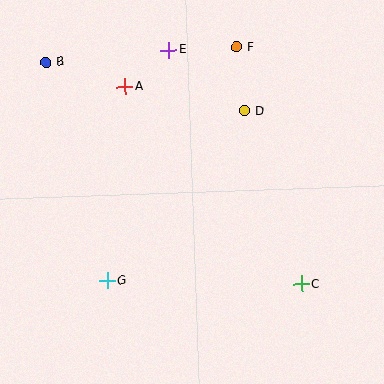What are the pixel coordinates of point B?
Point B is at (46, 62).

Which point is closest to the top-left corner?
Point B is closest to the top-left corner.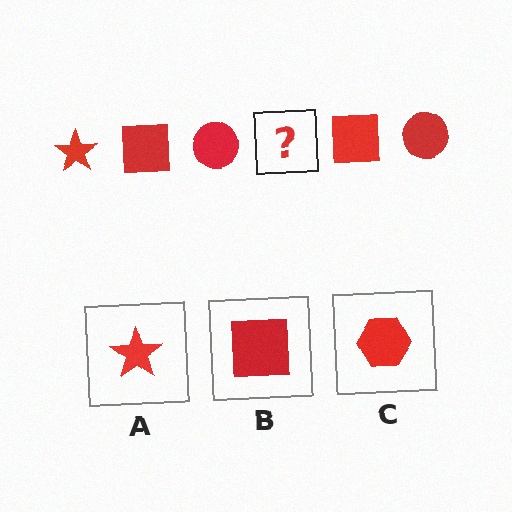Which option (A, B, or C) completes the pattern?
A.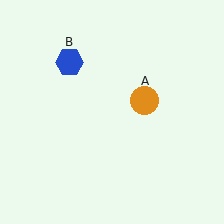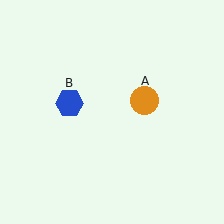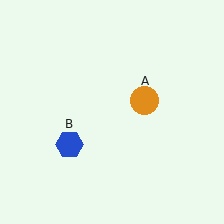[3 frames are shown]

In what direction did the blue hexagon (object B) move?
The blue hexagon (object B) moved down.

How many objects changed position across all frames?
1 object changed position: blue hexagon (object B).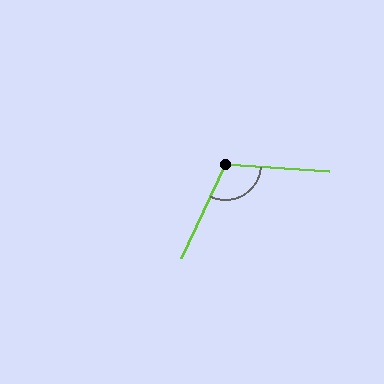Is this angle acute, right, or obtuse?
It is obtuse.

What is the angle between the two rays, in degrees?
Approximately 111 degrees.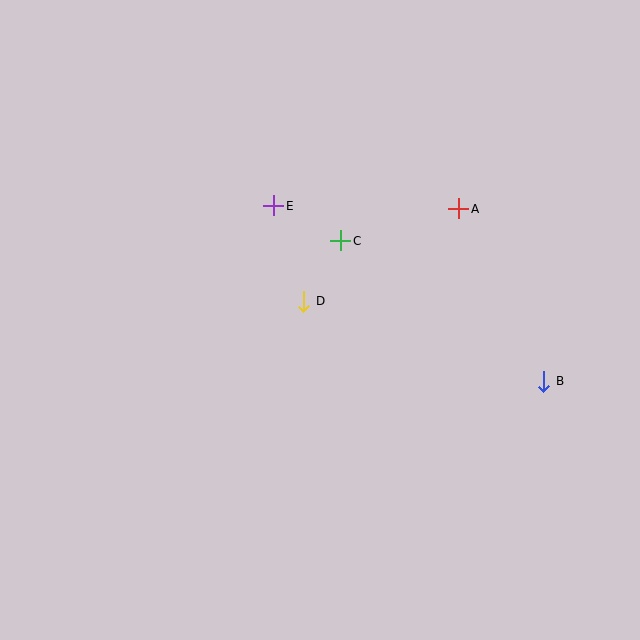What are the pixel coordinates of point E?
Point E is at (274, 206).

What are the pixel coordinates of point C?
Point C is at (341, 241).